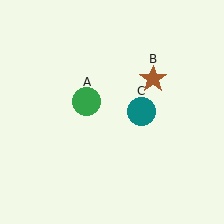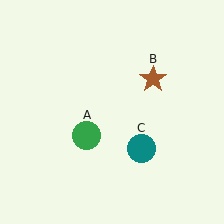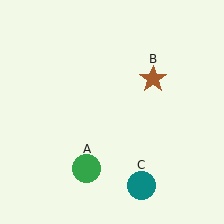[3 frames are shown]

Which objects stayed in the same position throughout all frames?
Brown star (object B) remained stationary.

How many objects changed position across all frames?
2 objects changed position: green circle (object A), teal circle (object C).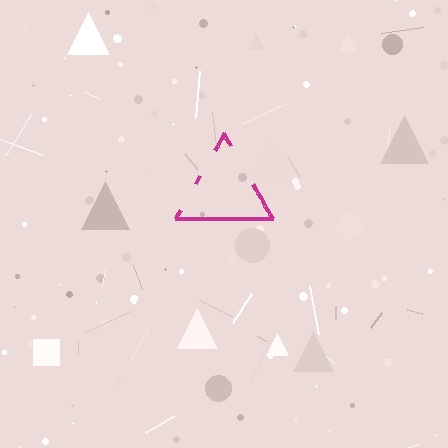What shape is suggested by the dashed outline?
The dashed outline suggests a triangle.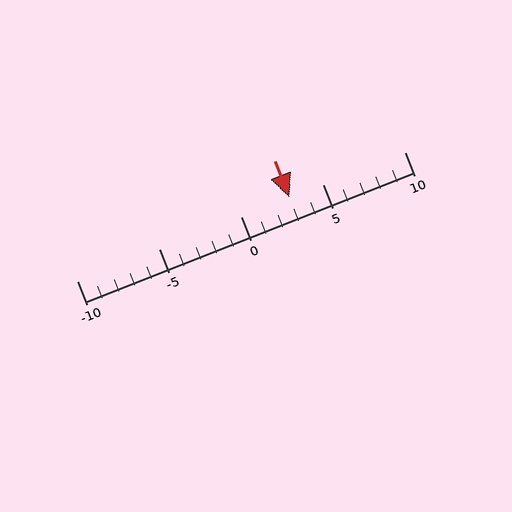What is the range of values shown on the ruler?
The ruler shows values from -10 to 10.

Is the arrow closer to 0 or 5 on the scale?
The arrow is closer to 5.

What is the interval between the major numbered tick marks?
The major tick marks are spaced 5 units apart.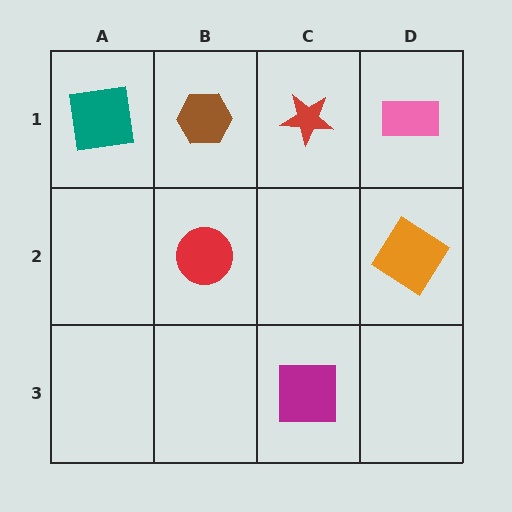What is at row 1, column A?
A teal square.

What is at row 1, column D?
A pink rectangle.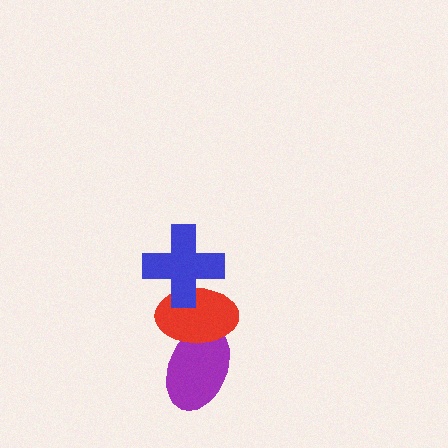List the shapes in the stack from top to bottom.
From top to bottom: the blue cross, the red ellipse, the purple ellipse.